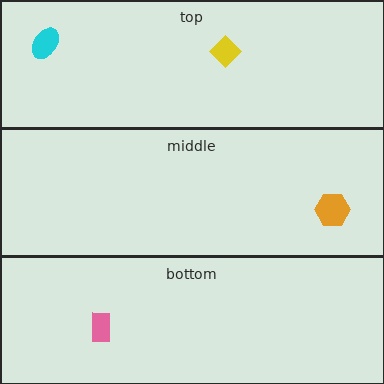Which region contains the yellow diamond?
The top region.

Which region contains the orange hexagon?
The middle region.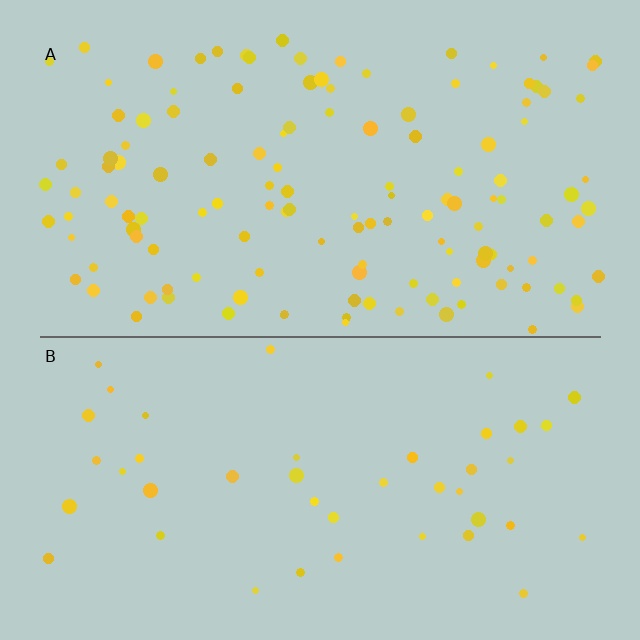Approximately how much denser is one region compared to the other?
Approximately 3.0× — region A over region B.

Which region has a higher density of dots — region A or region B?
A (the top).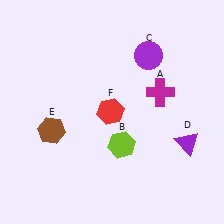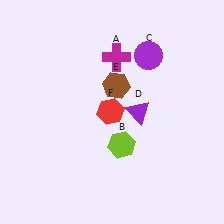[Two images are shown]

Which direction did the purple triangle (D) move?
The purple triangle (D) moved left.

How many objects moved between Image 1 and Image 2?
3 objects moved between the two images.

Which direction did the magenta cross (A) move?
The magenta cross (A) moved left.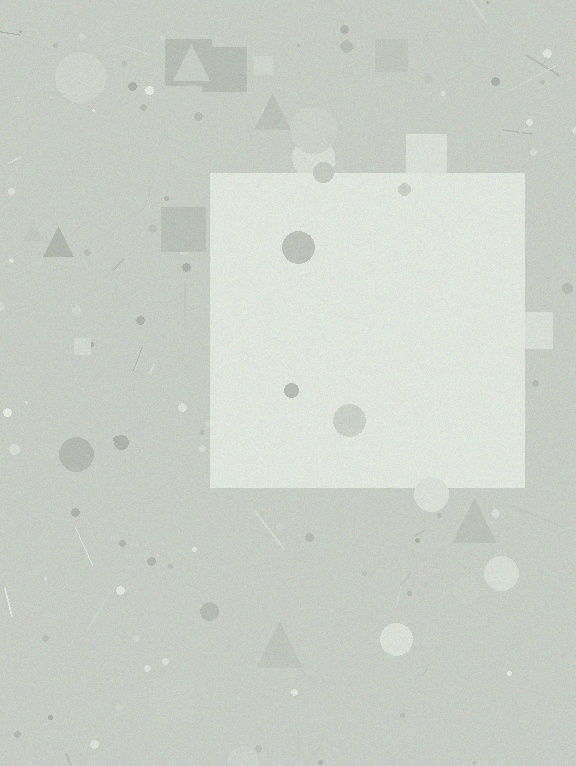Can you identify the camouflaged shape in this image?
The camouflaged shape is a square.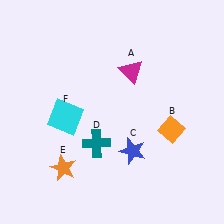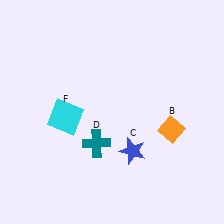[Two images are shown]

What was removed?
The orange star (E), the magenta triangle (A) were removed in Image 2.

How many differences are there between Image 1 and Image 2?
There are 2 differences between the two images.